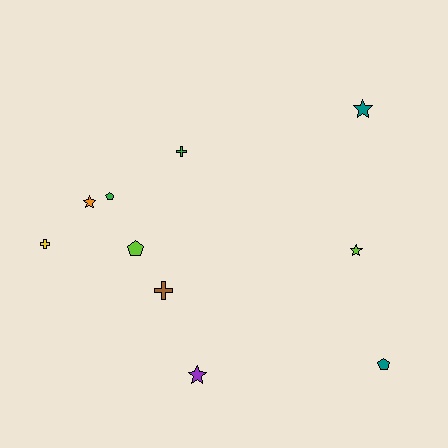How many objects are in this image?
There are 10 objects.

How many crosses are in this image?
There are 3 crosses.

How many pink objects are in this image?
There are no pink objects.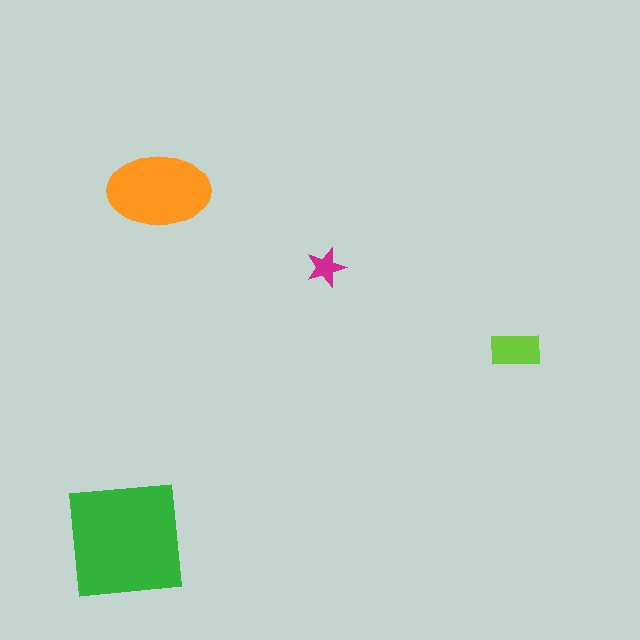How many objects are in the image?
There are 4 objects in the image.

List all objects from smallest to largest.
The magenta star, the lime rectangle, the orange ellipse, the green square.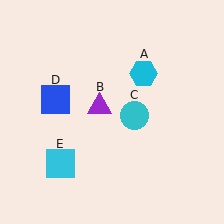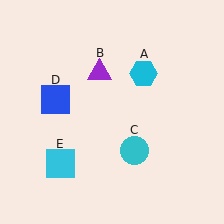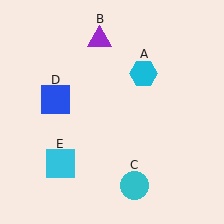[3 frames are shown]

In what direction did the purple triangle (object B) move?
The purple triangle (object B) moved up.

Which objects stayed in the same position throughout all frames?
Cyan hexagon (object A) and blue square (object D) and cyan square (object E) remained stationary.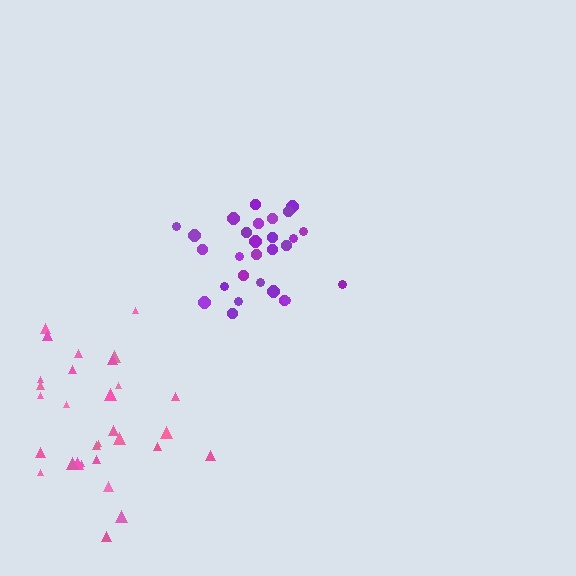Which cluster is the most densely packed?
Purple.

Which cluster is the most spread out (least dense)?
Pink.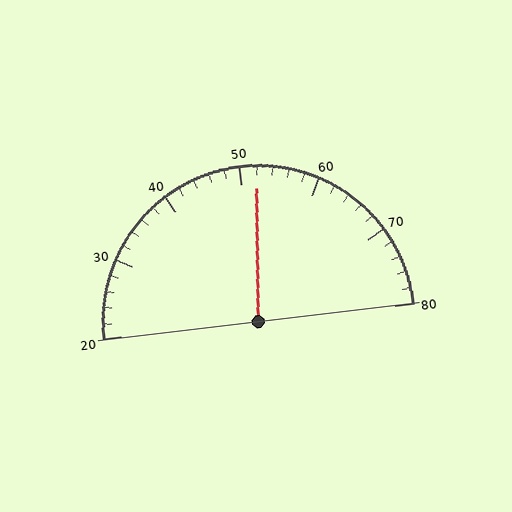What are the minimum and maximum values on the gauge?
The gauge ranges from 20 to 80.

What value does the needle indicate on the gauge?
The needle indicates approximately 52.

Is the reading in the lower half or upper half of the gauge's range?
The reading is in the upper half of the range (20 to 80).